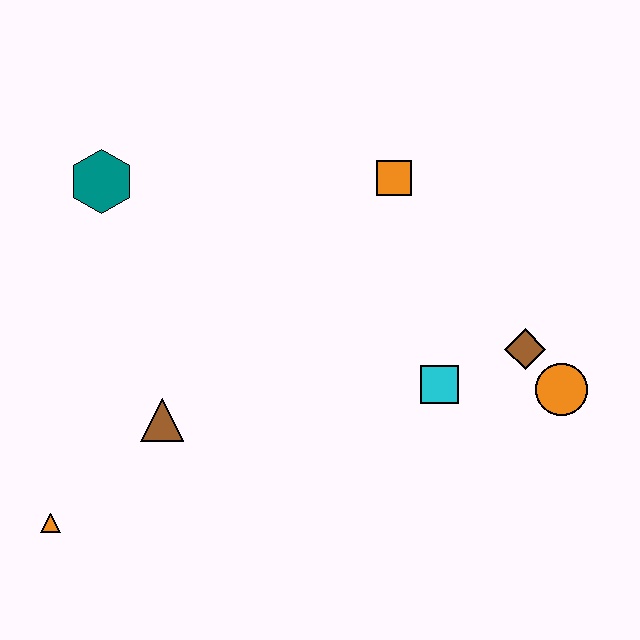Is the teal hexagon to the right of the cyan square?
No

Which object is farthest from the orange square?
The orange triangle is farthest from the orange square.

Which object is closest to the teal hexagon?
The brown triangle is closest to the teal hexagon.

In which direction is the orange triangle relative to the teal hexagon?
The orange triangle is below the teal hexagon.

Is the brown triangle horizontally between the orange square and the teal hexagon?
Yes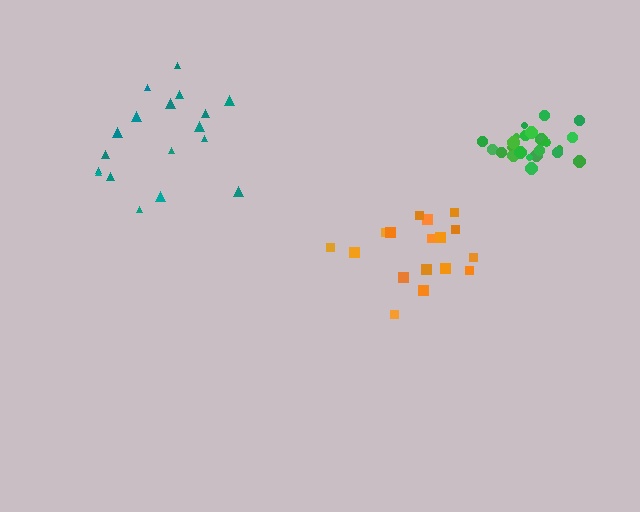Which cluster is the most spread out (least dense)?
Teal.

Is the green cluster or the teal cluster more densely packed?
Green.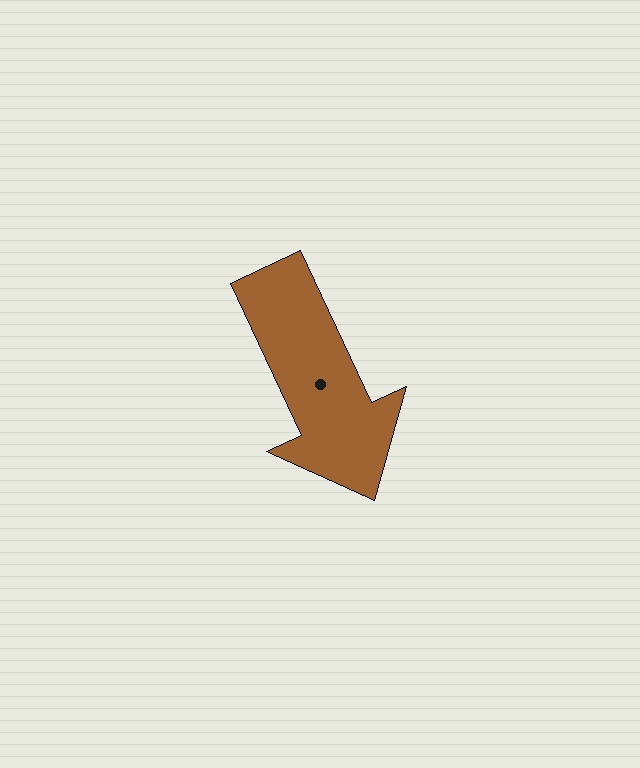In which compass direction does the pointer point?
Southeast.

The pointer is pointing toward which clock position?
Roughly 5 o'clock.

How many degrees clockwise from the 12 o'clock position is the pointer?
Approximately 155 degrees.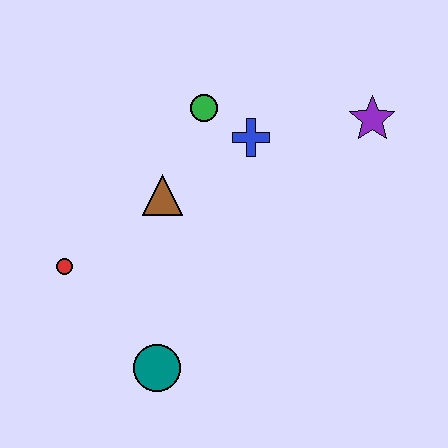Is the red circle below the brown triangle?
Yes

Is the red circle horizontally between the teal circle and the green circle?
No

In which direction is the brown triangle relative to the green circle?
The brown triangle is below the green circle.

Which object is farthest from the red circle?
The purple star is farthest from the red circle.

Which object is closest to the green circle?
The blue cross is closest to the green circle.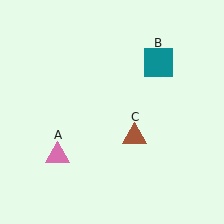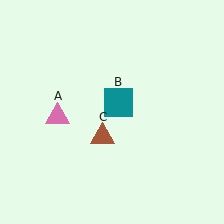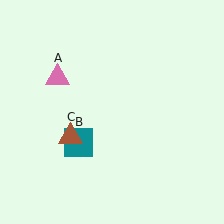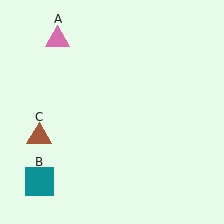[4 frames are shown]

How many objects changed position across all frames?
3 objects changed position: pink triangle (object A), teal square (object B), brown triangle (object C).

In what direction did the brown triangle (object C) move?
The brown triangle (object C) moved left.